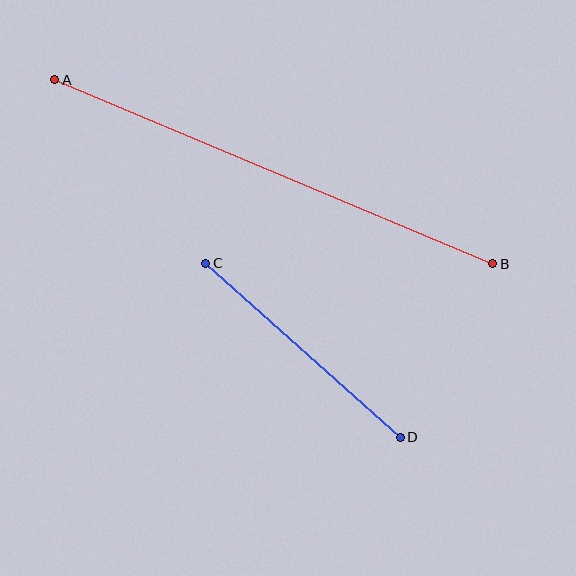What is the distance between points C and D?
The distance is approximately 261 pixels.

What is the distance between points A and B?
The distance is approximately 475 pixels.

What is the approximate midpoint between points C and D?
The midpoint is at approximately (303, 350) pixels.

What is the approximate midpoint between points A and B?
The midpoint is at approximately (274, 172) pixels.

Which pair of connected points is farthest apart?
Points A and B are farthest apart.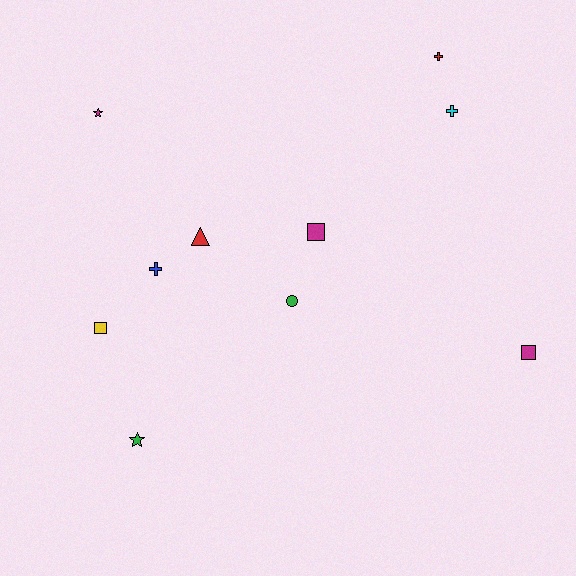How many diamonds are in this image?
There are no diamonds.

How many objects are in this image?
There are 10 objects.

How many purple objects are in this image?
There are no purple objects.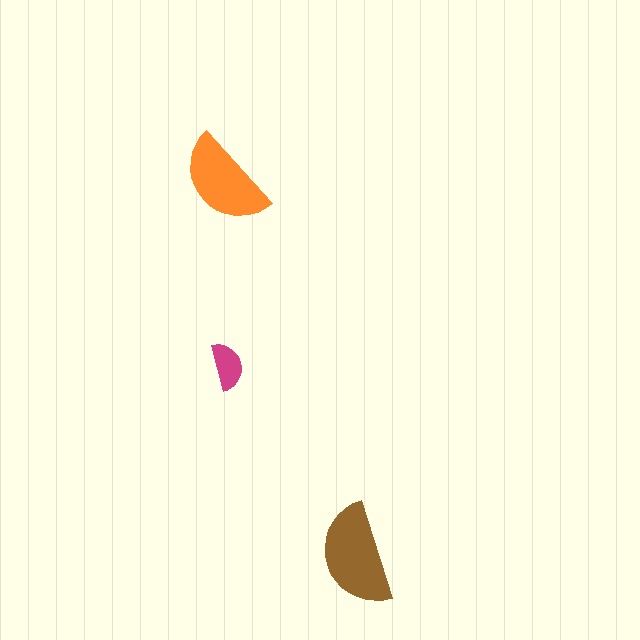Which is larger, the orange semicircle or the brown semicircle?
The brown one.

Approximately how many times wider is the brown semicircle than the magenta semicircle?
About 2 times wider.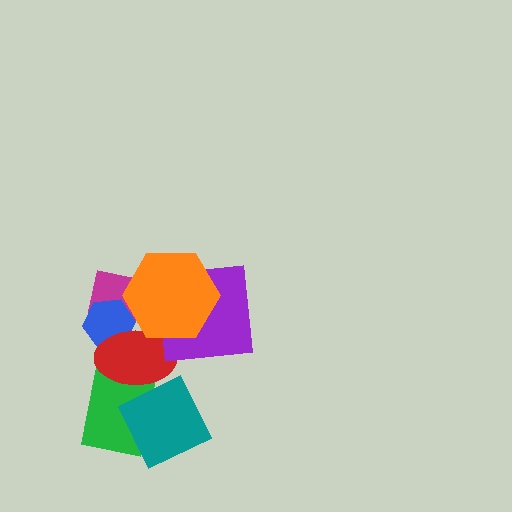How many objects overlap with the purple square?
1 object overlaps with the purple square.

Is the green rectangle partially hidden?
Yes, it is partially covered by another shape.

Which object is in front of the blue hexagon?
The red ellipse is in front of the blue hexagon.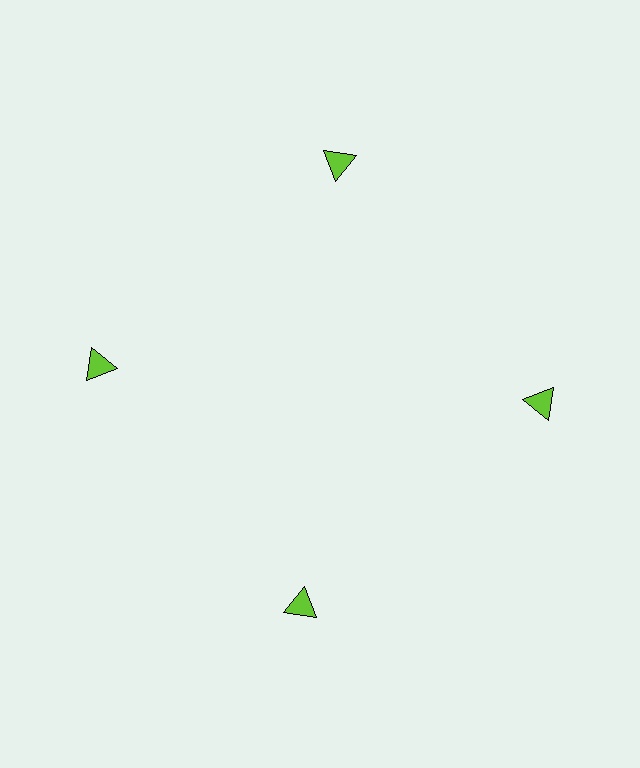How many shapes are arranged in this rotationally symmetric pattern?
There are 4 shapes, arranged in 4 groups of 1.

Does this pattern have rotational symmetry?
Yes, this pattern has 4-fold rotational symmetry. It looks the same after rotating 90 degrees around the center.